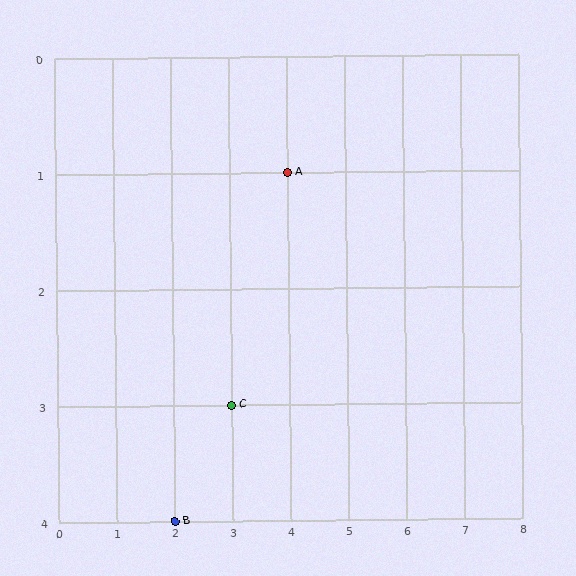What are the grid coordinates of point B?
Point B is at grid coordinates (2, 4).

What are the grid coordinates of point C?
Point C is at grid coordinates (3, 3).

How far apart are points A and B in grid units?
Points A and B are 2 columns and 3 rows apart (about 3.6 grid units diagonally).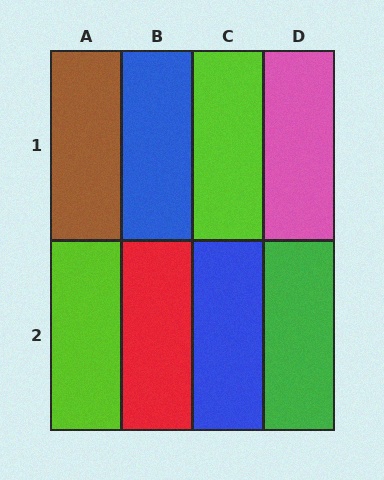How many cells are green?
1 cell is green.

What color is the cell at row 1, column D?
Pink.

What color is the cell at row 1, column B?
Blue.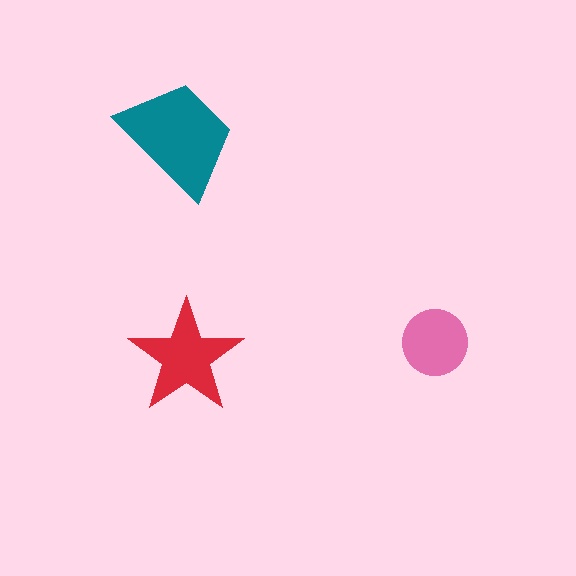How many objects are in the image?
There are 3 objects in the image.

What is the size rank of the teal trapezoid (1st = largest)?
1st.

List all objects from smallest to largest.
The pink circle, the red star, the teal trapezoid.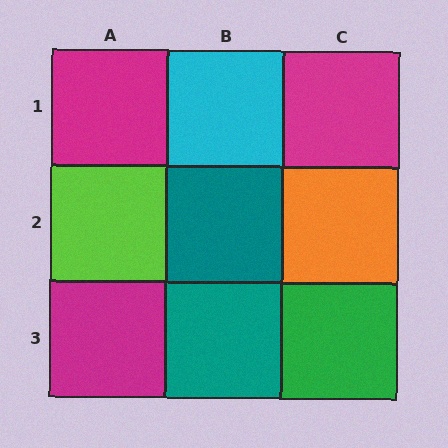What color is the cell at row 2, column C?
Orange.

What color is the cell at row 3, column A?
Magenta.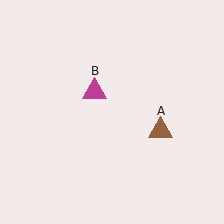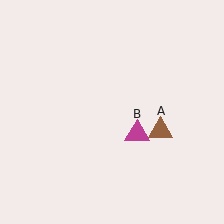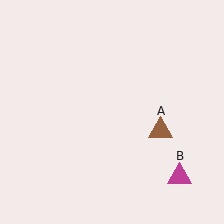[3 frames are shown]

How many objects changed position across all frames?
1 object changed position: magenta triangle (object B).